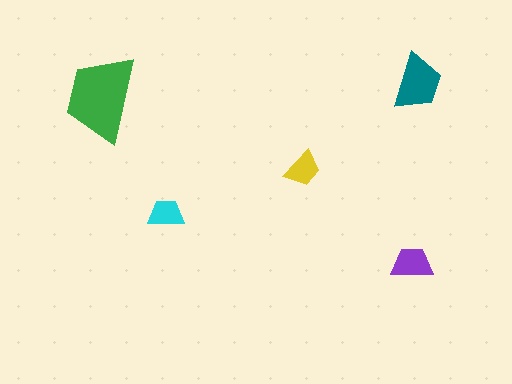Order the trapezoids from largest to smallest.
the green one, the teal one, the purple one, the yellow one, the cyan one.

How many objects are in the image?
There are 5 objects in the image.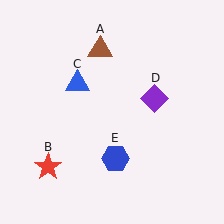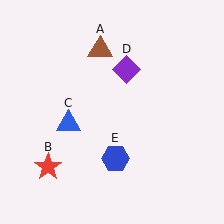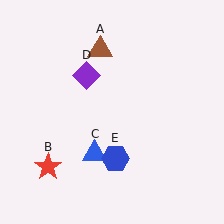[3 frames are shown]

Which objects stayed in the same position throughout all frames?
Brown triangle (object A) and red star (object B) and blue hexagon (object E) remained stationary.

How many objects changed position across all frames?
2 objects changed position: blue triangle (object C), purple diamond (object D).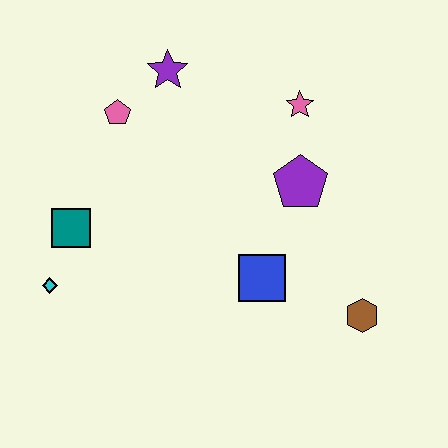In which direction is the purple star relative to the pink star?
The purple star is to the left of the pink star.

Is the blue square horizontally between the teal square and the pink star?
Yes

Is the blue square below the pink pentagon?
Yes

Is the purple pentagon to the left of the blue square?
No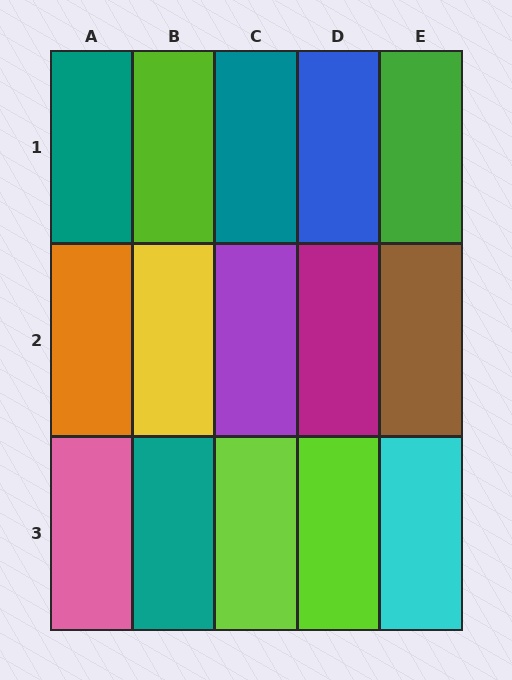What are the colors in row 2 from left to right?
Orange, yellow, purple, magenta, brown.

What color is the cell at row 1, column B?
Lime.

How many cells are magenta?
1 cell is magenta.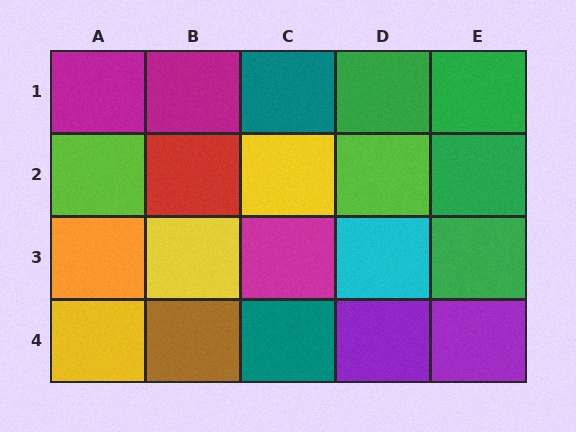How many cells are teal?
2 cells are teal.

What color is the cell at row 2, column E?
Green.